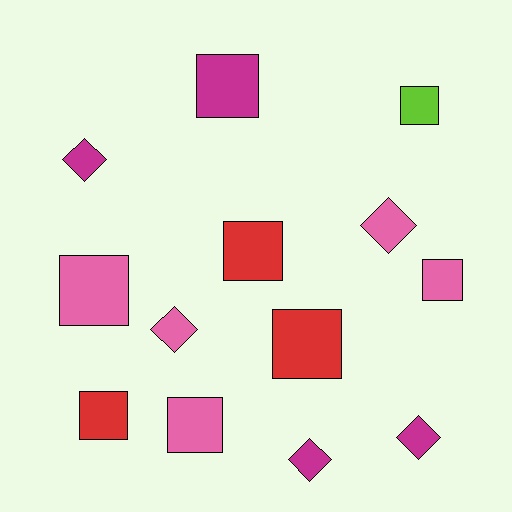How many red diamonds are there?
There are no red diamonds.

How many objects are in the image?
There are 13 objects.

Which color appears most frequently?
Pink, with 5 objects.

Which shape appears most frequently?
Square, with 8 objects.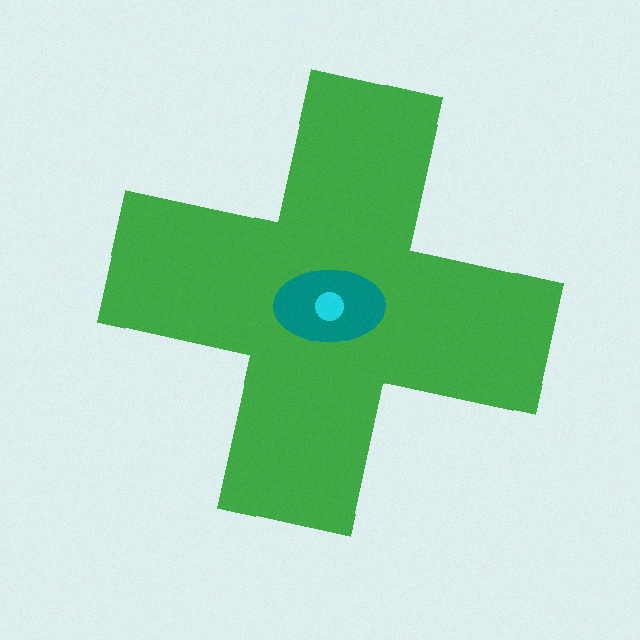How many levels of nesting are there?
3.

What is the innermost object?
The cyan circle.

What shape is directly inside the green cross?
The teal ellipse.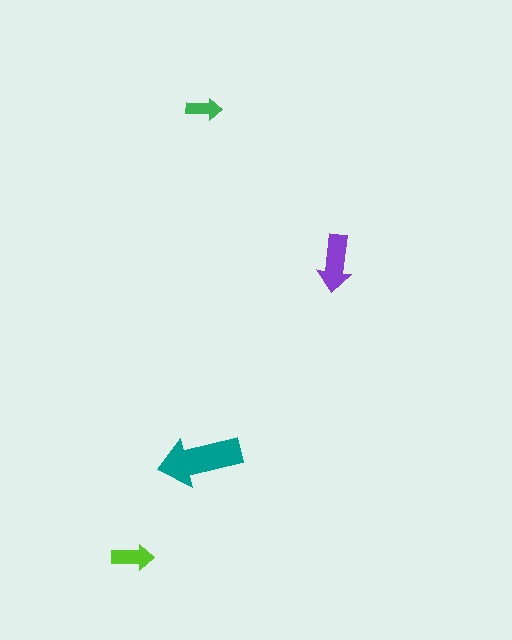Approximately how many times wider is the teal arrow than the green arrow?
About 2.5 times wider.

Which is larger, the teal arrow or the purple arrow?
The teal one.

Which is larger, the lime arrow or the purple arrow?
The purple one.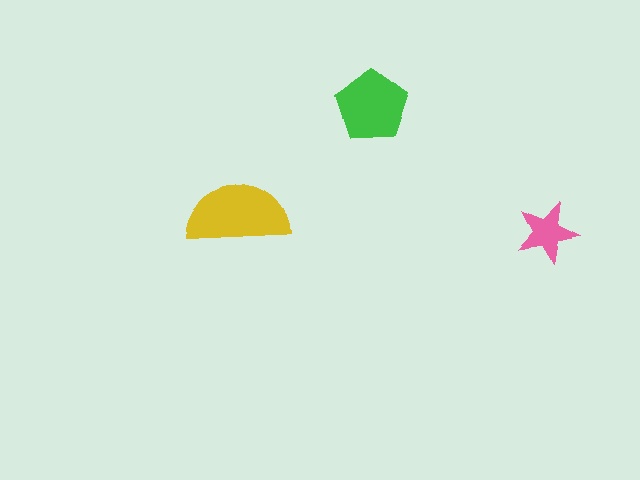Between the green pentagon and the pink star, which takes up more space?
The green pentagon.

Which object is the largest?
The yellow semicircle.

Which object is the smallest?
The pink star.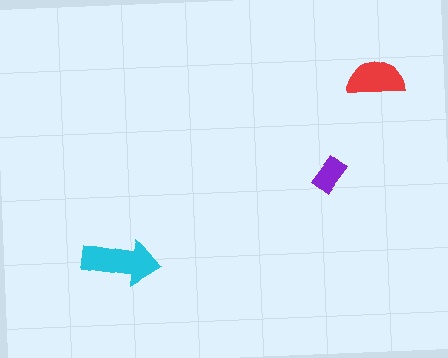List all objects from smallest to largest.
The purple rectangle, the red semicircle, the cyan arrow.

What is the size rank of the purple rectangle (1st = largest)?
3rd.